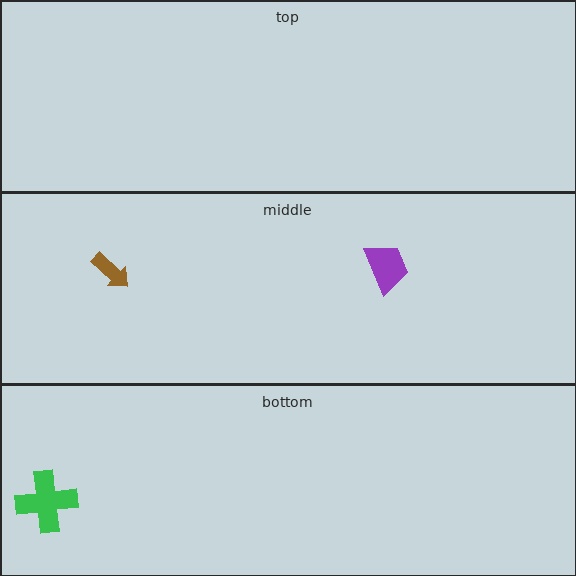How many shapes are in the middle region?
2.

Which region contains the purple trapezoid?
The middle region.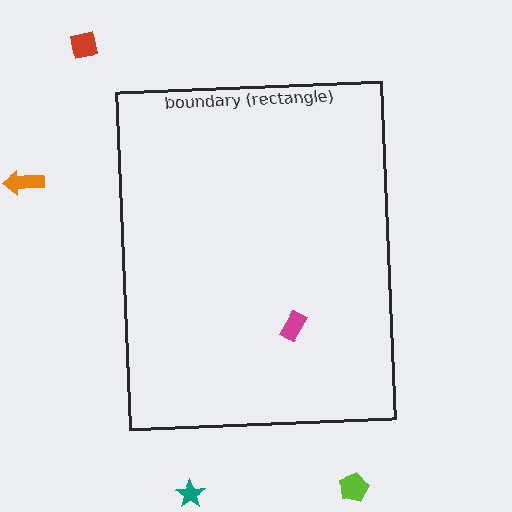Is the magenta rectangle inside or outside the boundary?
Inside.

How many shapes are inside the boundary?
1 inside, 4 outside.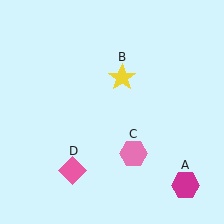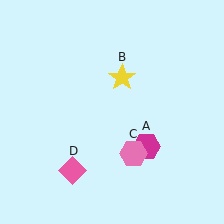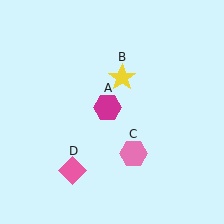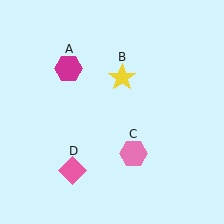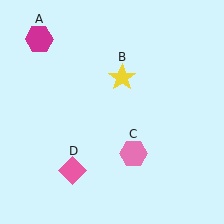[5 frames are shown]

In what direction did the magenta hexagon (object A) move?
The magenta hexagon (object A) moved up and to the left.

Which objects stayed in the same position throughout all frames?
Yellow star (object B) and pink hexagon (object C) and pink diamond (object D) remained stationary.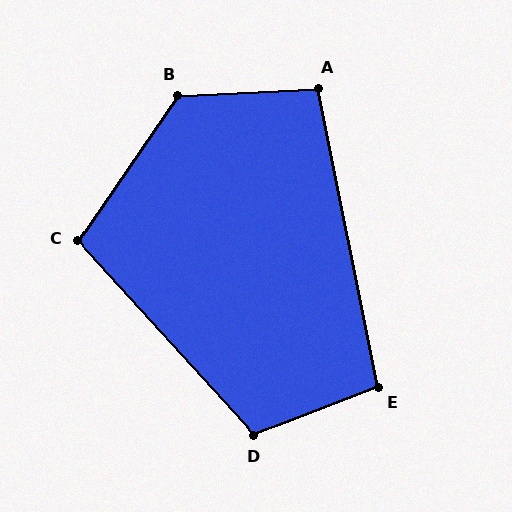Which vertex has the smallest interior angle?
A, at approximately 98 degrees.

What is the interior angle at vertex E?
Approximately 100 degrees (obtuse).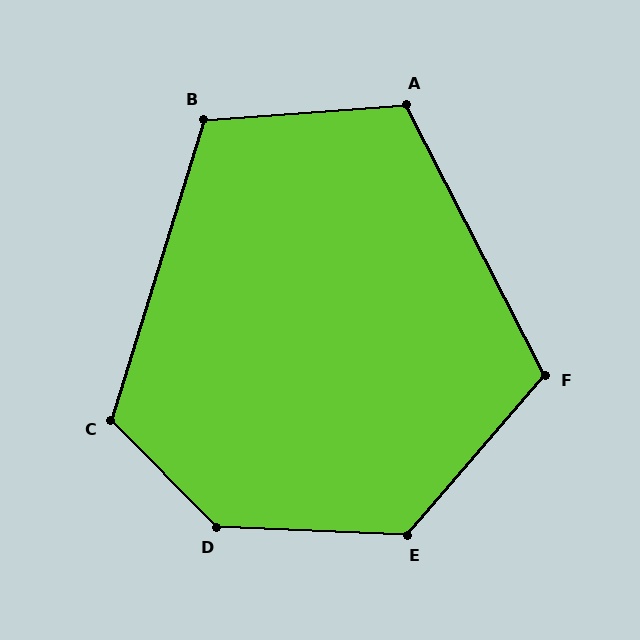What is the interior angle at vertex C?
Approximately 118 degrees (obtuse).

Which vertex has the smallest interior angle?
B, at approximately 111 degrees.